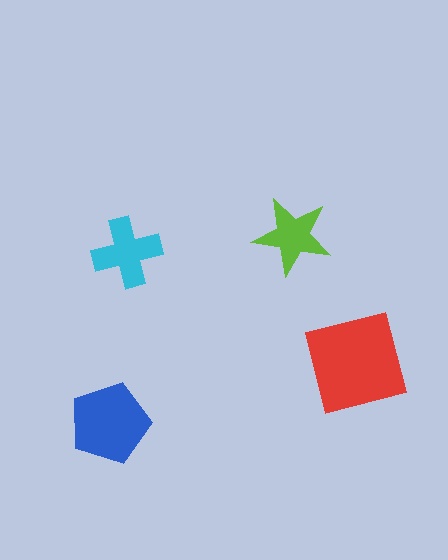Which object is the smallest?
The lime star.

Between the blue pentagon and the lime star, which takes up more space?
The blue pentagon.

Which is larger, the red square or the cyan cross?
The red square.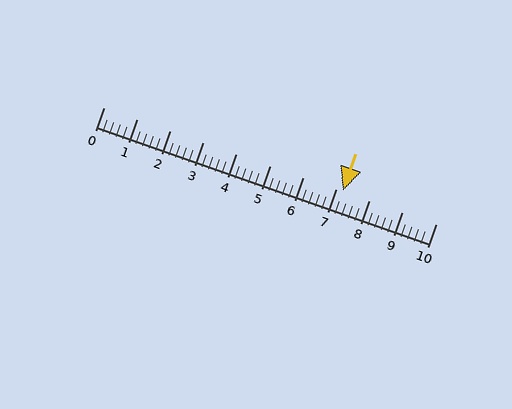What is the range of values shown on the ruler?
The ruler shows values from 0 to 10.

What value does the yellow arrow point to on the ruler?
The yellow arrow points to approximately 7.2.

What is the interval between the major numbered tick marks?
The major tick marks are spaced 1 units apart.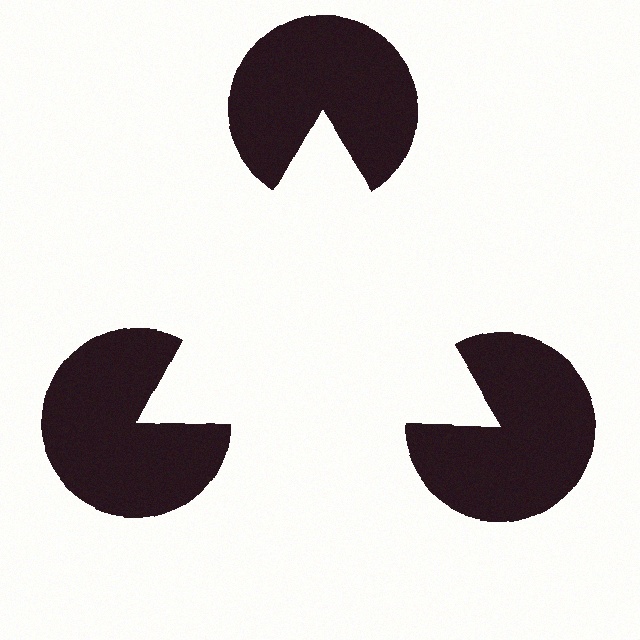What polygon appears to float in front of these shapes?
An illusory triangle — its edges are inferred from the aligned wedge cuts in the pac-man discs, not physically drawn.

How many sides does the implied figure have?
3 sides.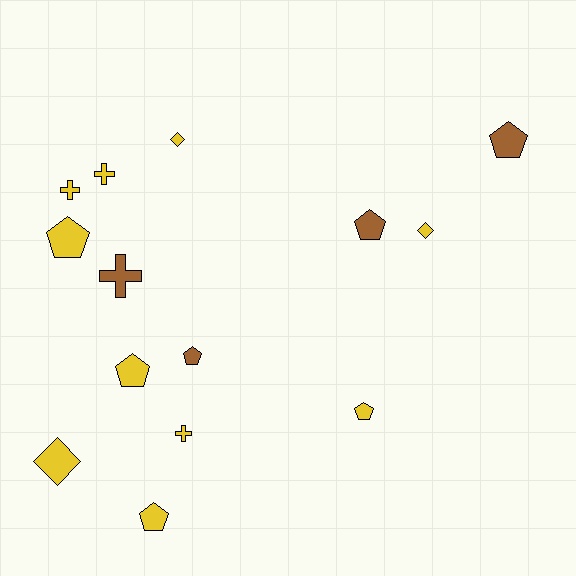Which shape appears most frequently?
Pentagon, with 7 objects.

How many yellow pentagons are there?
There are 4 yellow pentagons.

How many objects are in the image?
There are 14 objects.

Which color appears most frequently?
Yellow, with 10 objects.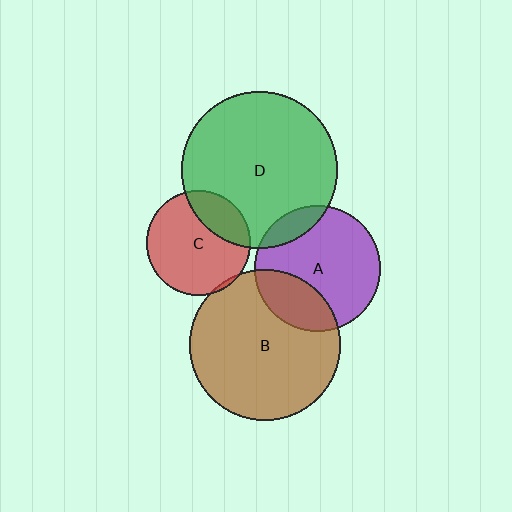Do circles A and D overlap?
Yes.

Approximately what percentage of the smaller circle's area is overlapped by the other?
Approximately 10%.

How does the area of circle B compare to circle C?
Approximately 2.1 times.